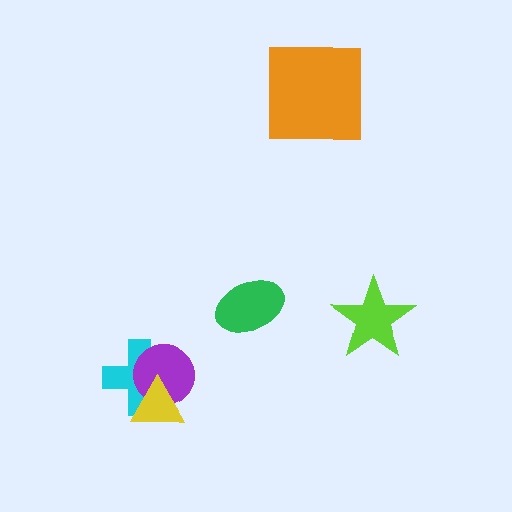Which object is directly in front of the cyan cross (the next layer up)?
The purple circle is directly in front of the cyan cross.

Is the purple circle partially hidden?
Yes, it is partially covered by another shape.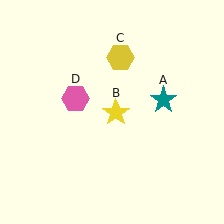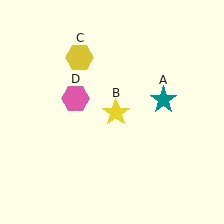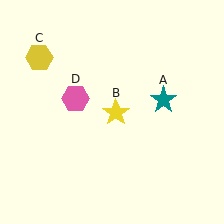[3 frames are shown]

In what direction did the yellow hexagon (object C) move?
The yellow hexagon (object C) moved left.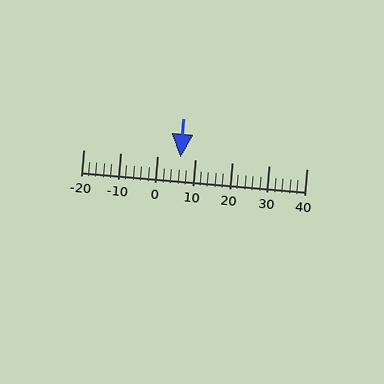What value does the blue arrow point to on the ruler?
The blue arrow points to approximately 6.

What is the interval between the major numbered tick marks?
The major tick marks are spaced 10 units apart.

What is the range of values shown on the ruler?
The ruler shows values from -20 to 40.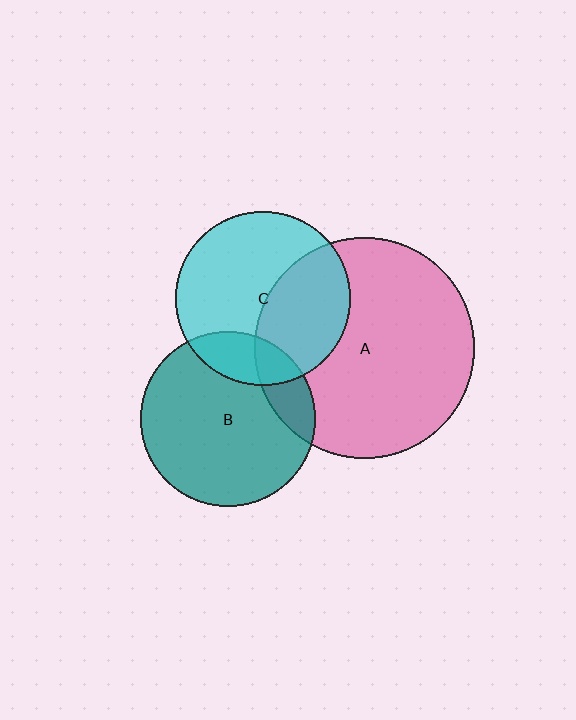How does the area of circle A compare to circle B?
Approximately 1.6 times.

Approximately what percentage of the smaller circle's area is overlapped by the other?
Approximately 15%.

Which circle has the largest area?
Circle A (pink).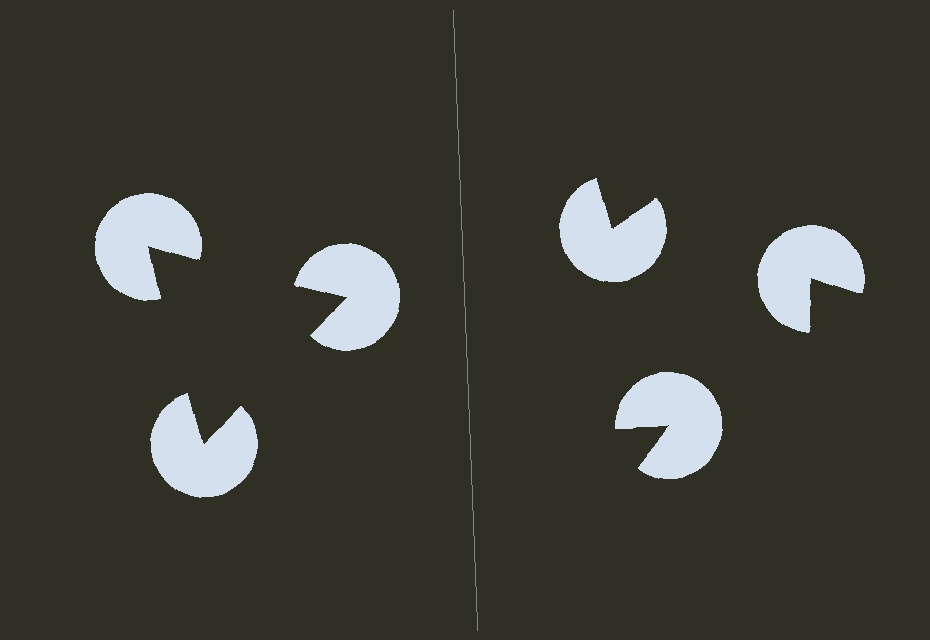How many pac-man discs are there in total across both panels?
6 — 3 on each side.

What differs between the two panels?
The pac-man discs are positioned identically on both sides; only the wedge orientations differ. On the left they align to a triangle; on the right they are misaligned.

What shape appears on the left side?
An illusory triangle.